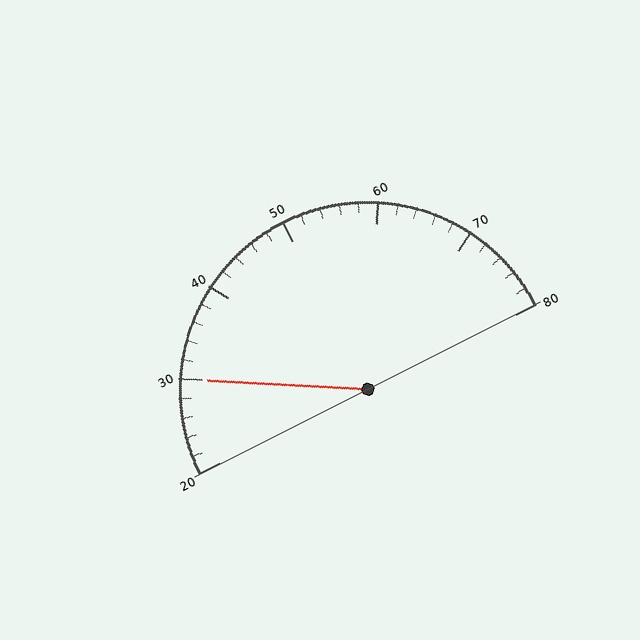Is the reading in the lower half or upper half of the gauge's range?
The reading is in the lower half of the range (20 to 80).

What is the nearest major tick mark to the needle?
The nearest major tick mark is 30.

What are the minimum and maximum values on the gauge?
The gauge ranges from 20 to 80.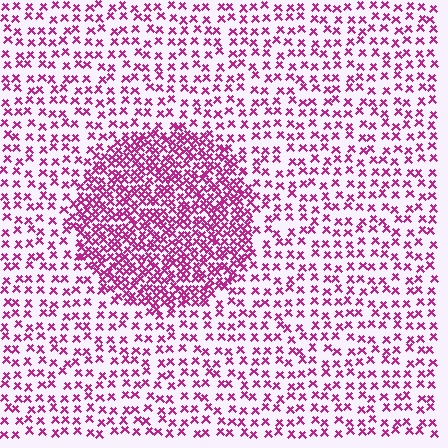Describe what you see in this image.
The image contains small magenta elements arranged at two different densities. A circle-shaped region is visible where the elements are more densely packed than the surrounding area.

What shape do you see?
I see a circle.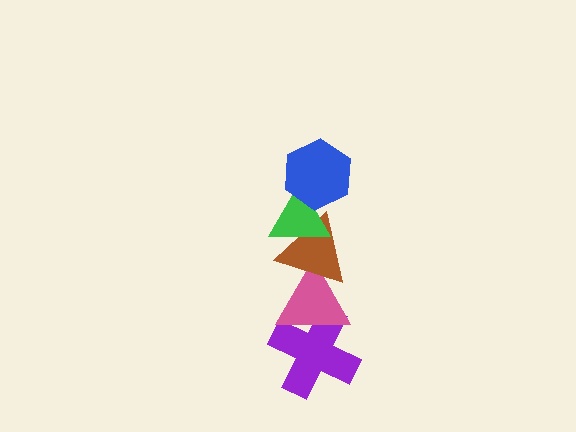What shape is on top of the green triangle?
The blue hexagon is on top of the green triangle.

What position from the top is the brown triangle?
The brown triangle is 3rd from the top.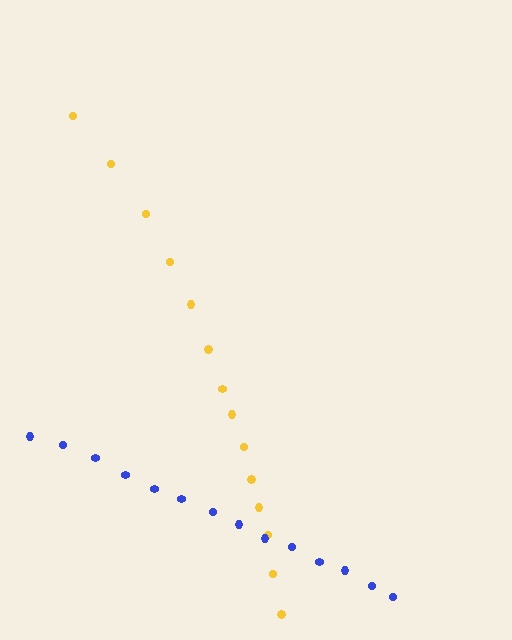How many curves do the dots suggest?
There are 2 distinct paths.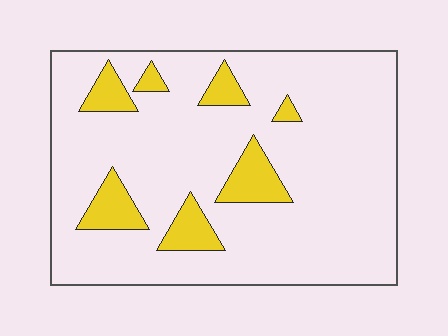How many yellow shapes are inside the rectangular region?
7.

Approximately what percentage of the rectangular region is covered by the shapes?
Approximately 15%.